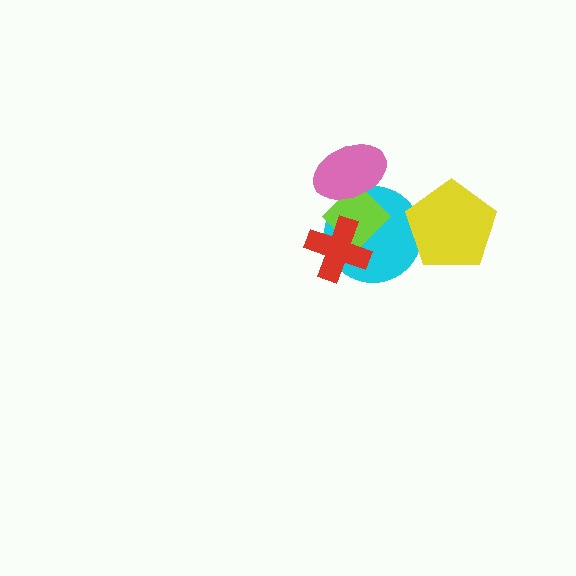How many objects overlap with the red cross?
2 objects overlap with the red cross.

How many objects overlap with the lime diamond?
3 objects overlap with the lime diamond.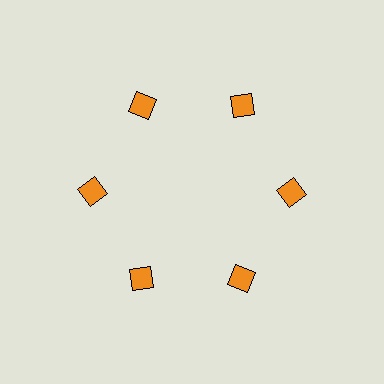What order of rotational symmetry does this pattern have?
This pattern has 6-fold rotational symmetry.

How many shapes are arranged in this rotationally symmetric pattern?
There are 6 shapes, arranged in 6 groups of 1.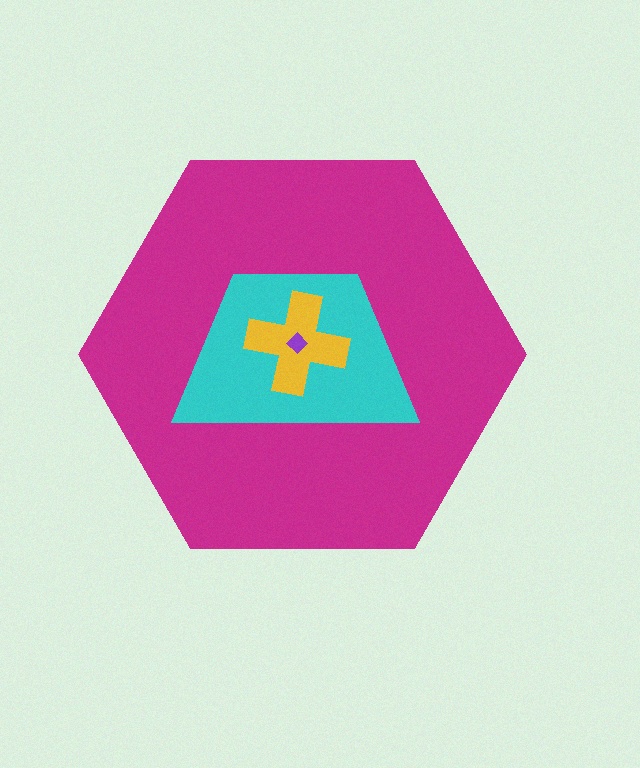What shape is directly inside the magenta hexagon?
The cyan trapezoid.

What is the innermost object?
The purple diamond.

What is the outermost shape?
The magenta hexagon.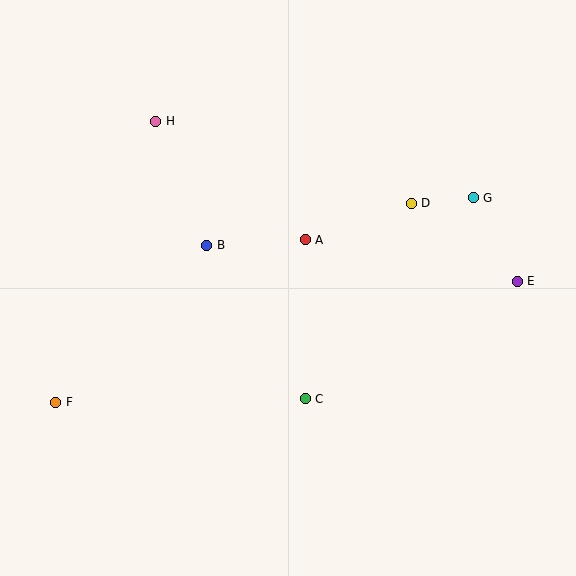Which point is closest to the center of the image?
Point A at (305, 240) is closest to the center.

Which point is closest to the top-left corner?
Point H is closest to the top-left corner.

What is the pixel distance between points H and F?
The distance between H and F is 299 pixels.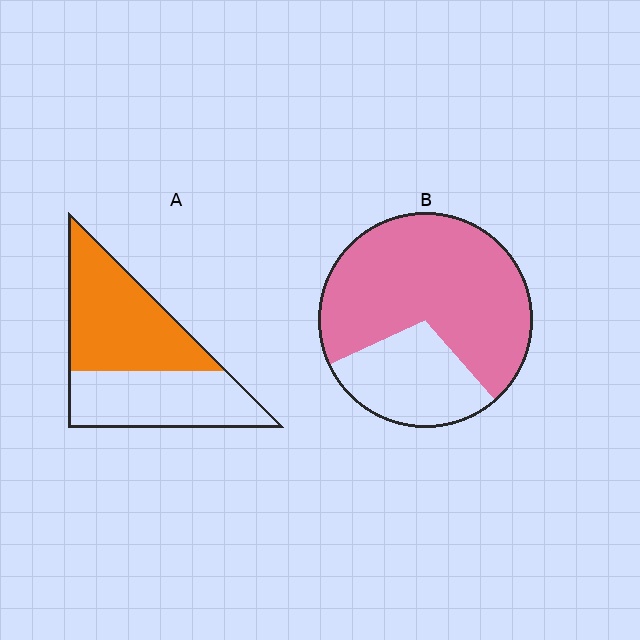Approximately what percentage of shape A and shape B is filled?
A is approximately 55% and B is approximately 70%.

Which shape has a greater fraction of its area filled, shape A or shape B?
Shape B.